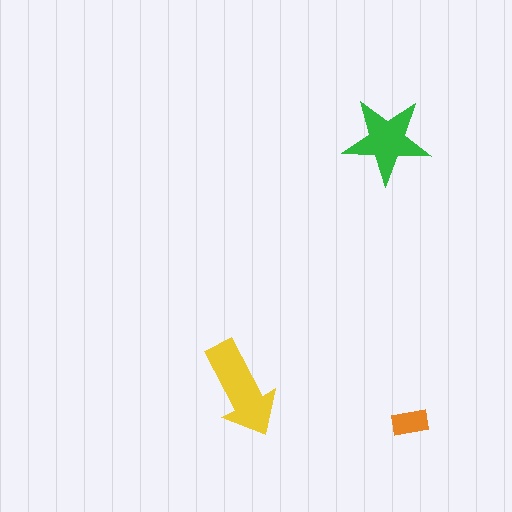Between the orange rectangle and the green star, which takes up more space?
The green star.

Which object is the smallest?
The orange rectangle.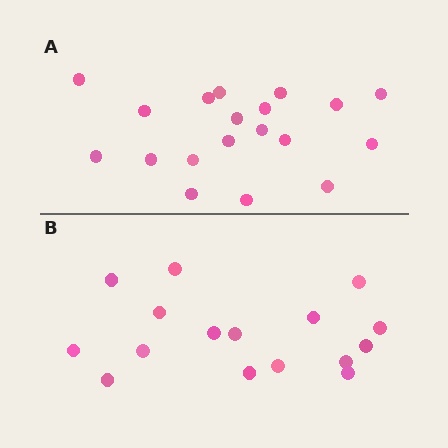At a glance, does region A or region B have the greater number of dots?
Region A (the top region) has more dots.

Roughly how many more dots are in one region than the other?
Region A has just a few more — roughly 2 or 3 more dots than region B.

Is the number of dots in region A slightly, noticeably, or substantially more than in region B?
Region A has only slightly more — the two regions are fairly close. The ratio is roughly 1.2 to 1.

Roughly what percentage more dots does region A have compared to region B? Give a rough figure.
About 20% more.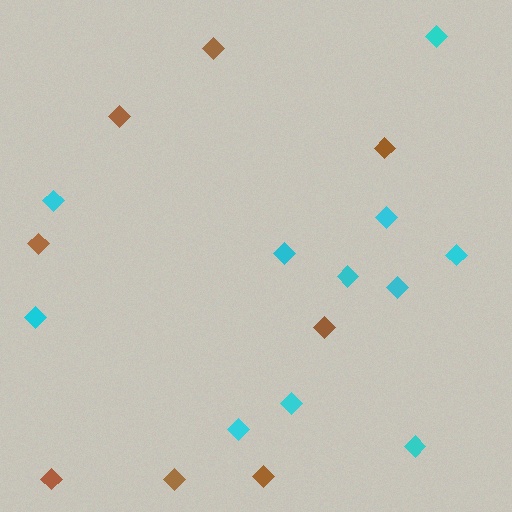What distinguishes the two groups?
There are 2 groups: one group of brown diamonds (8) and one group of cyan diamonds (11).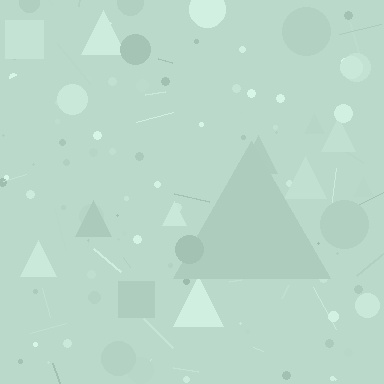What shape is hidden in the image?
A triangle is hidden in the image.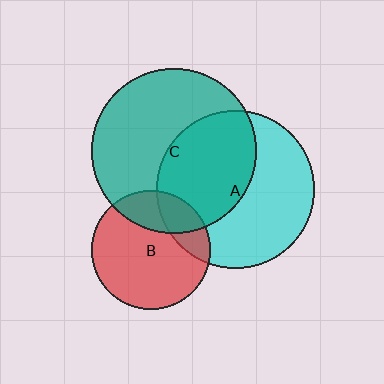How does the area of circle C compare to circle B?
Approximately 1.9 times.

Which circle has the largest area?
Circle C (teal).